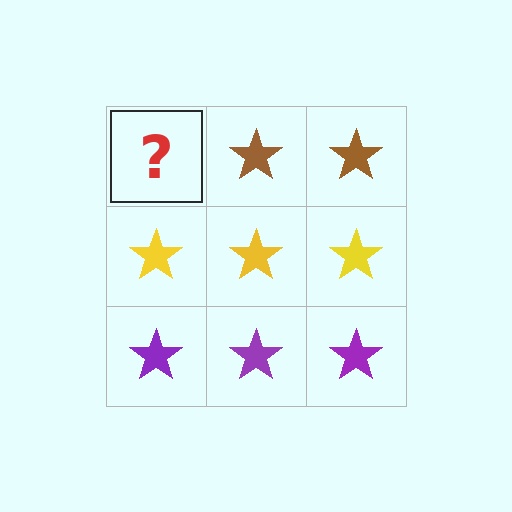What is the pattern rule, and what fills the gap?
The rule is that each row has a consistent color. The gap should be filled with a brown star.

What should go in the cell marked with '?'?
The missing cell should contain a brown star.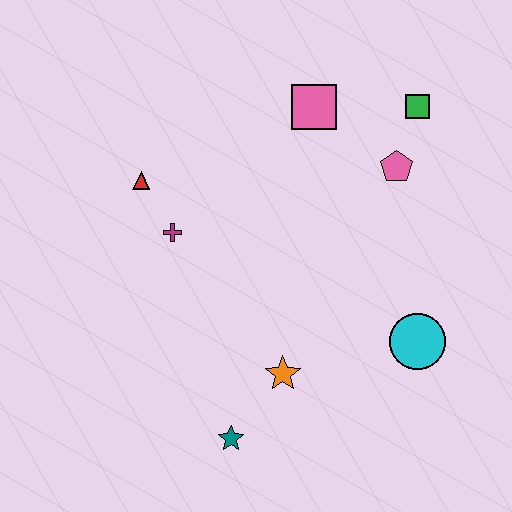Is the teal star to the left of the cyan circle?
Yes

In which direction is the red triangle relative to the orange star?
The red triangle is above the orange star.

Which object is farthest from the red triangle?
The cyan circle is farthest from the red triangle.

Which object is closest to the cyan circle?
The orange star is closest to the cyan circle.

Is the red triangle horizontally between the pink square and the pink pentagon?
No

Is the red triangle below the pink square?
Yes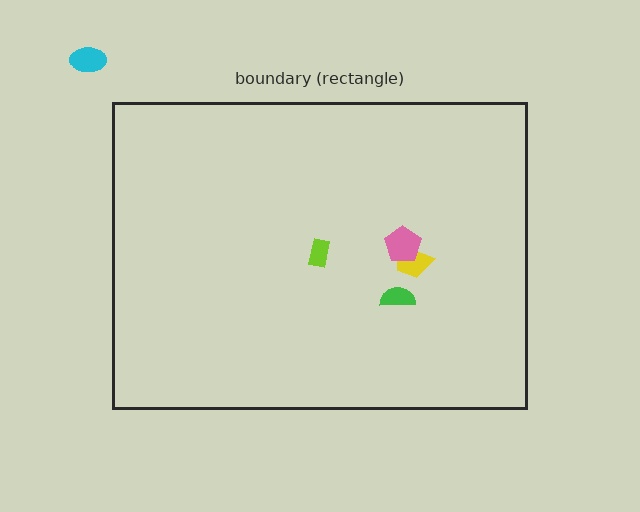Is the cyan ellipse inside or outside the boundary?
Outside.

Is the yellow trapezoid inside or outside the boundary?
Inside.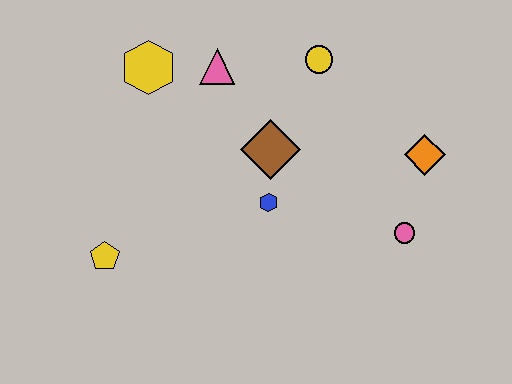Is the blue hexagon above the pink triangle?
No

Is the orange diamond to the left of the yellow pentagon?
No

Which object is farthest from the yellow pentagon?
The orange diamond is farthest from the yellow pentagon.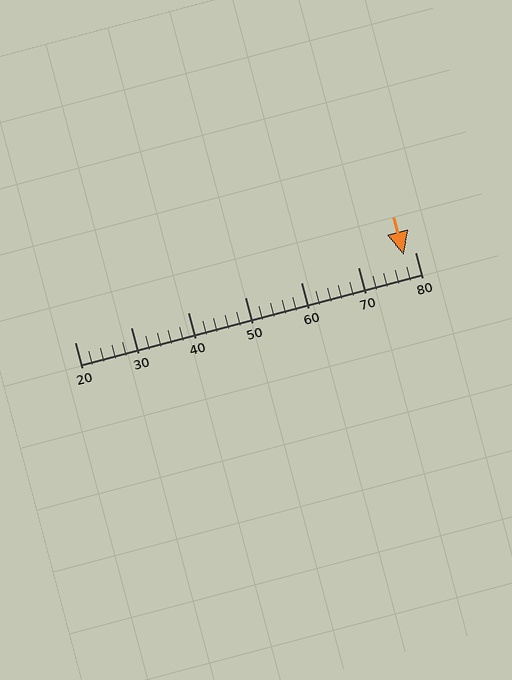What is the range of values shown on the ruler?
The ruler shows values from 20 to 80.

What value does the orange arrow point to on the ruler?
The orange arrow points to approximately 78.